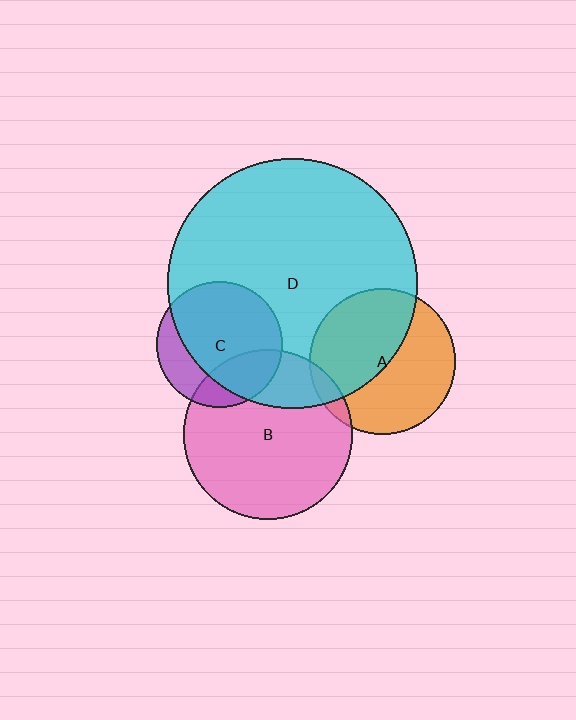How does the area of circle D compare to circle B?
Approximately 2.2 times.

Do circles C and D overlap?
Yes.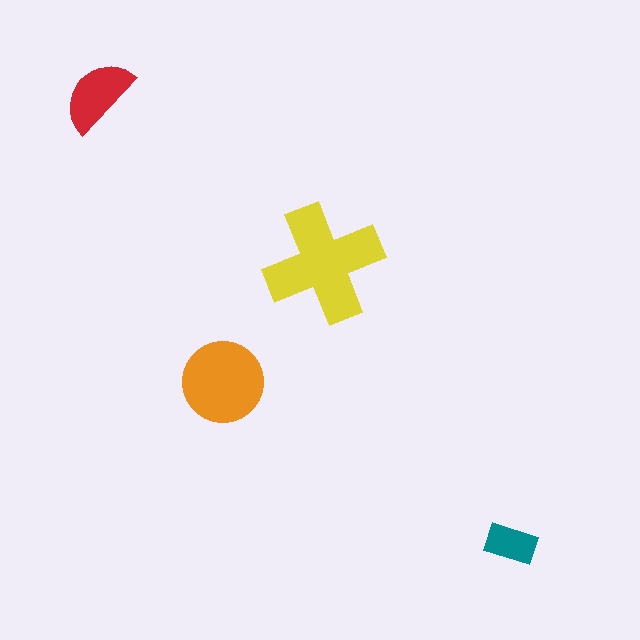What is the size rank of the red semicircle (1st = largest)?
3rd.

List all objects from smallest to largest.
The teal rectangle, the red semicircle, the orange circle, the yellow cross.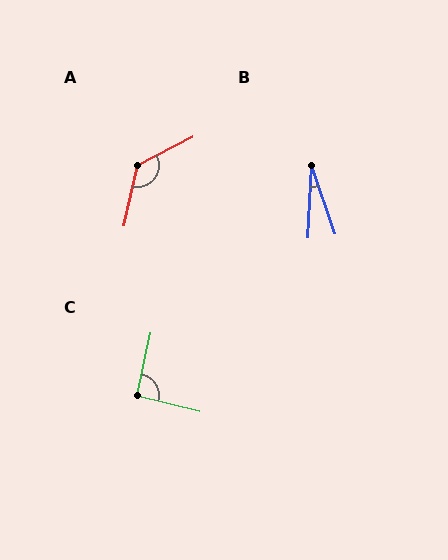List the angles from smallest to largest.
B (22°), C (91°), A (130°).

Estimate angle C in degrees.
Approximately 91 degrees.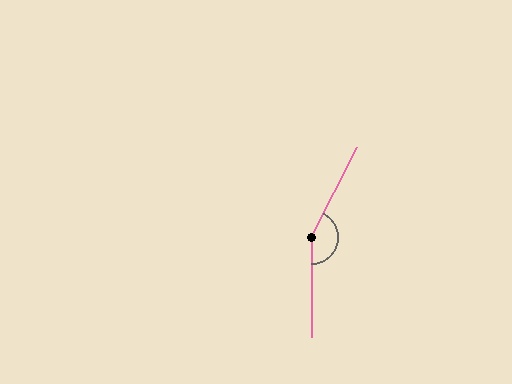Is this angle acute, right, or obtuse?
It is obtuse.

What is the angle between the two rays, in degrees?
Approximately 153 degrees.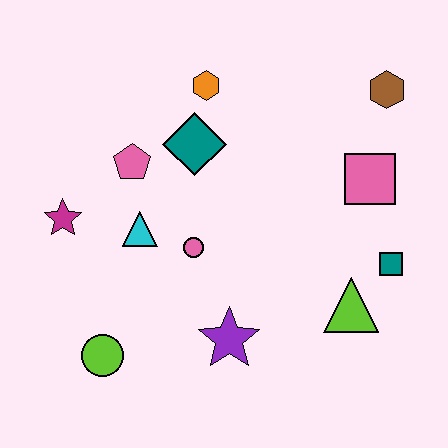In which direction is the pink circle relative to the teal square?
The pink circle is to the left of the teal square.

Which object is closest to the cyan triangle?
The pink circle is closest to the cyan triangle.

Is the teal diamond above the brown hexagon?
No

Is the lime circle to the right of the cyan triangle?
No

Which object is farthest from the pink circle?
The brown hexagon is farthest from the pink circle.